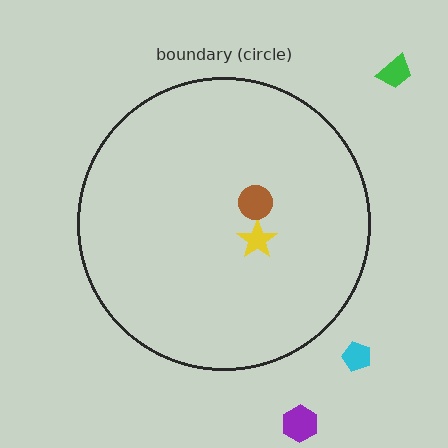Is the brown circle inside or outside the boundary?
Inside.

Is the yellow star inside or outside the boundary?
Inside.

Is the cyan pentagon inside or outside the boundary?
Outside.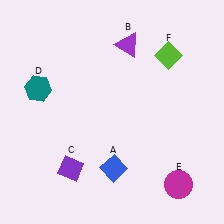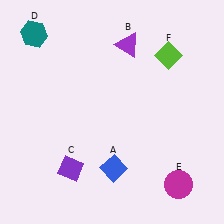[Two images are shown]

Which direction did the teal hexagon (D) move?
The teal hexagon (D) moved up.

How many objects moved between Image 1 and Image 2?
1 object moved between the two images.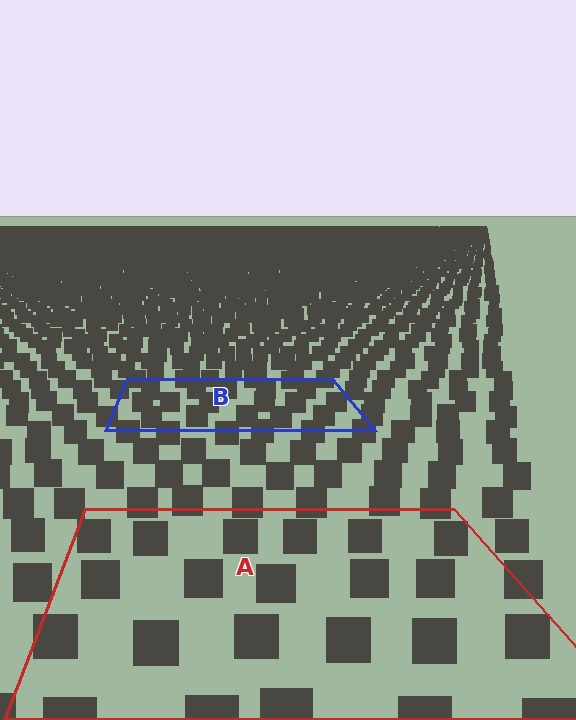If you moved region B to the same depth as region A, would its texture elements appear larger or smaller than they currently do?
They would appear larger. At a closer depth, the same texture elements are projected at a bigger on-screen size.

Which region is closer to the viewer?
Region A is closer. The texture elements there are larger and more spread out.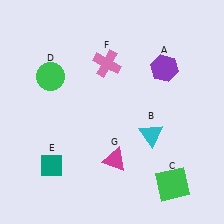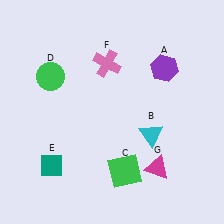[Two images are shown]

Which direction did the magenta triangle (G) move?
The magenta triangle (G) moved right.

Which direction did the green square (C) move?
The green square (C) moved left.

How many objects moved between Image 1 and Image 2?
2 objects moved between the two images.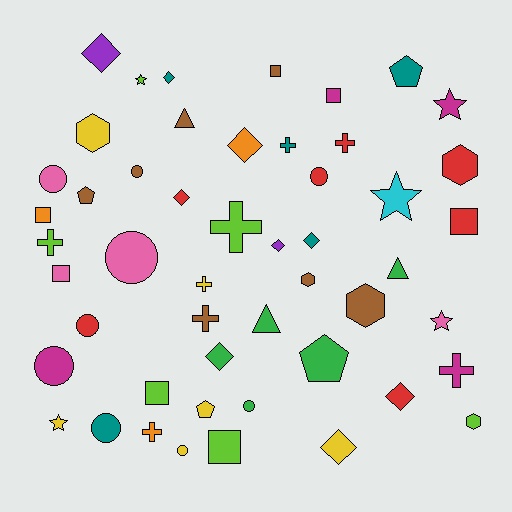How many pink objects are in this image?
There are 4 pink objects.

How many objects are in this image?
There are 50 objects.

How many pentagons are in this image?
There are 4 pentagons.